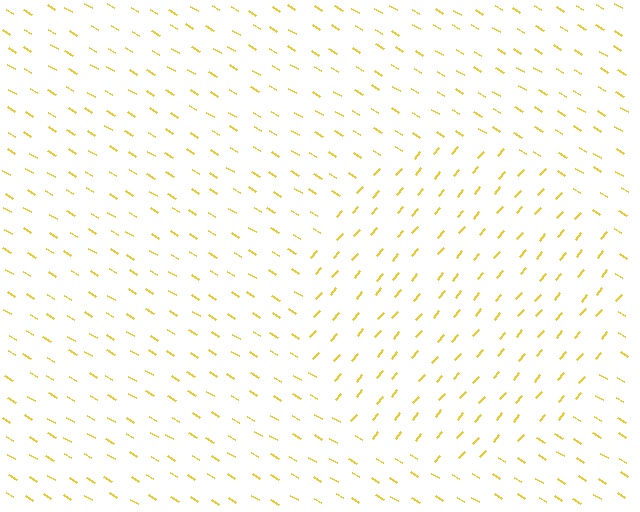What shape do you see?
I see a circle.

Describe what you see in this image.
The image is filled with small yellow line segments. A circle region in the image has lines oriented differently from the surrounding lines, creating a visible texture boundary.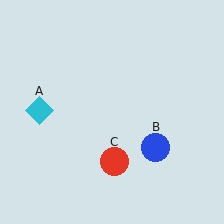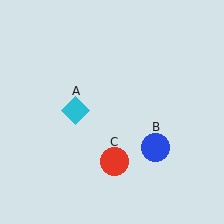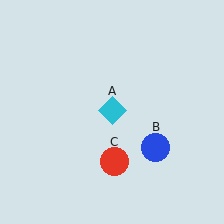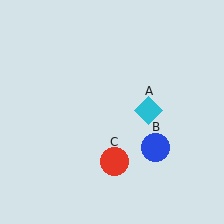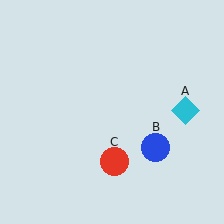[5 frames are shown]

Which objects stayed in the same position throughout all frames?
Blue circle (object B) and red circle (object C) remained stationary.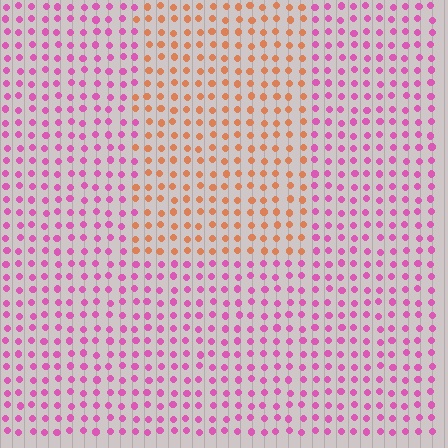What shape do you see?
I see a rectangle.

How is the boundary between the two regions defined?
The boundary is defined purely by a slight shift in hue (about 61 degrees). Spacing, size, and orientation are identical on both sides.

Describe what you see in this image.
The image is filled with small pink elements in a uniform arrangement. A rectangle-shaped region is visible where the elements are tinted to a slightly different hue, forming a subtle color boundary.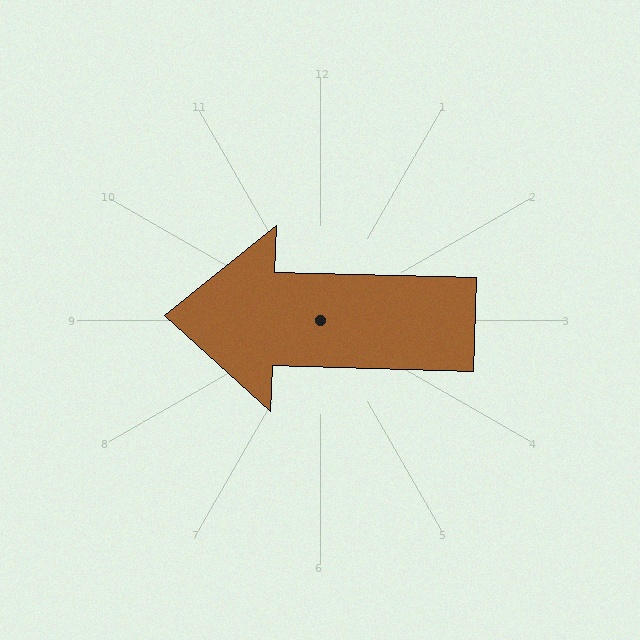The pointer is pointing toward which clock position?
Roughly 9 o'clock.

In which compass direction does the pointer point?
West.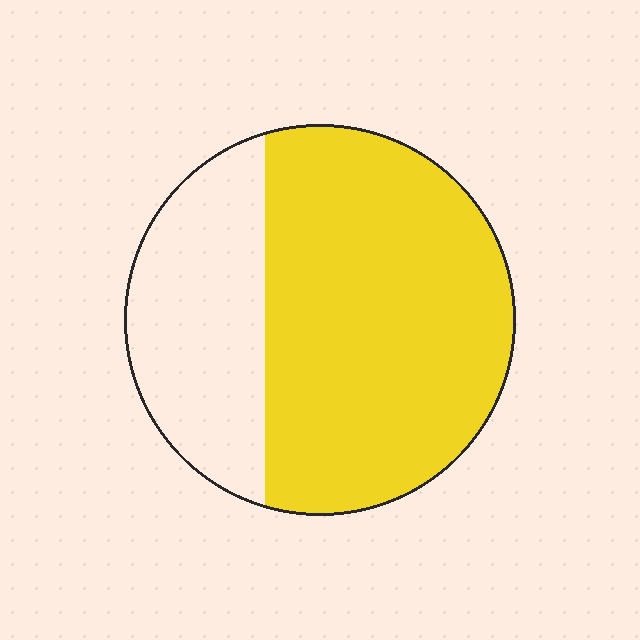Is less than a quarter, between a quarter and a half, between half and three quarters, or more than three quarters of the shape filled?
Between half and three quarters.